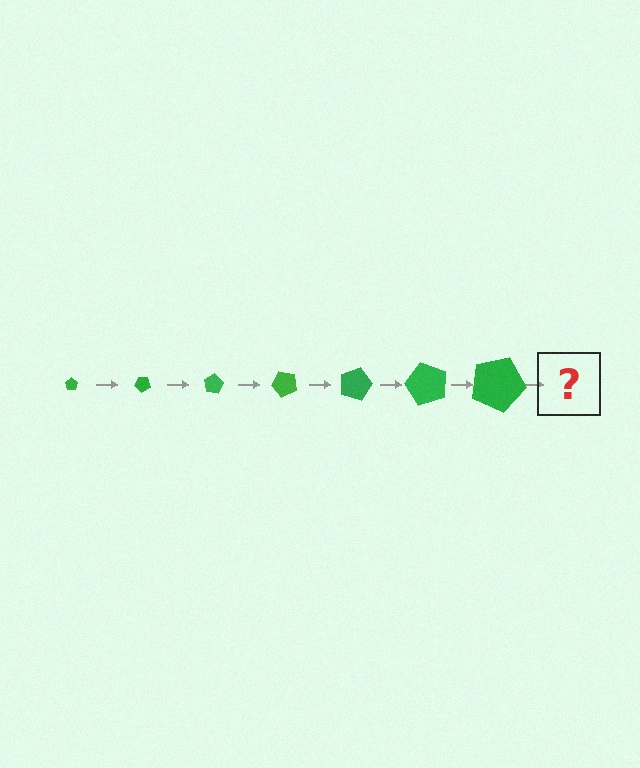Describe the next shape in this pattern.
It should be a pentagon, larger than the previous one and rotated 280 degrees from the start.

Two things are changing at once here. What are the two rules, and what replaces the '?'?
The two rules are that the pentagon grows larger each step and it rotates 40 degrees each step. The '?' should be a pentagon, larger than the previous one and rotated 280 degrees from the start.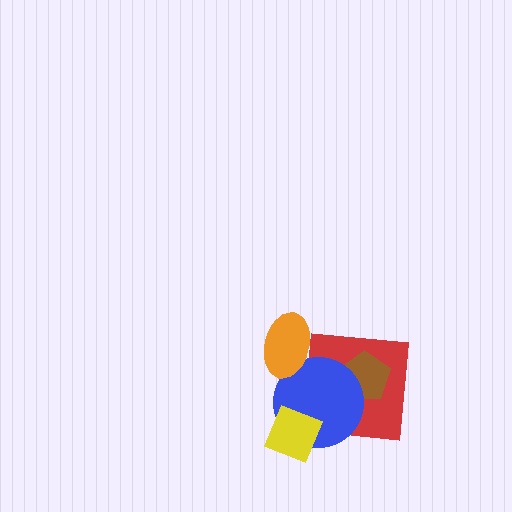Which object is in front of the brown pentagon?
The blue circle is in front of the brown pentagon.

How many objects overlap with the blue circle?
4 objects overlap with the blue circle.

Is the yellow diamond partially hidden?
No, no other shape covers it.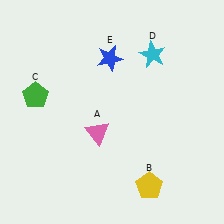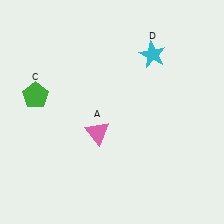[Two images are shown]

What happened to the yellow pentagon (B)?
The yellow pentagon (B) was removed in Image 2. It was in the bottom-right area of Image 1.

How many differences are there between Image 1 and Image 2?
There are 2 differences between the two images.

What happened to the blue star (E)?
The blue star (E) was removed in Image 2. It was in the top-left area of Image 1.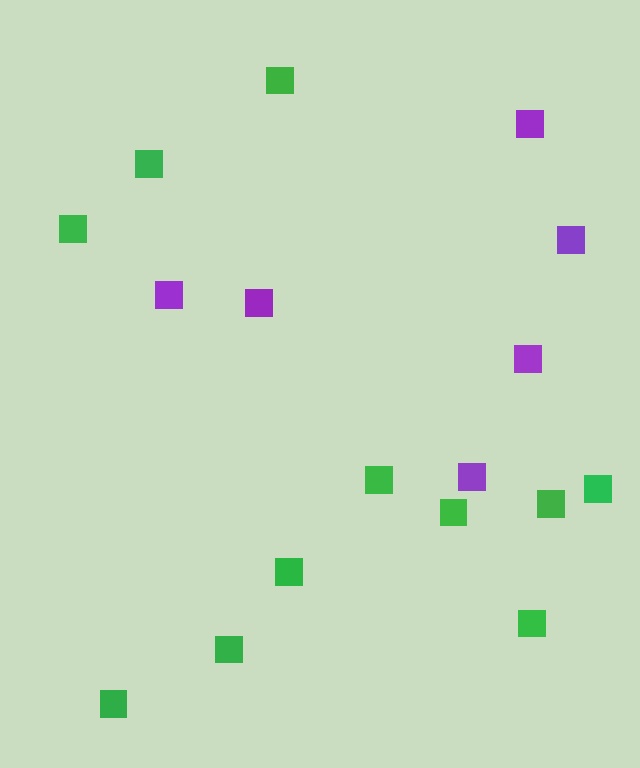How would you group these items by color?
There are 2 groups: one group of green squares (11) and one group of purple squares (6).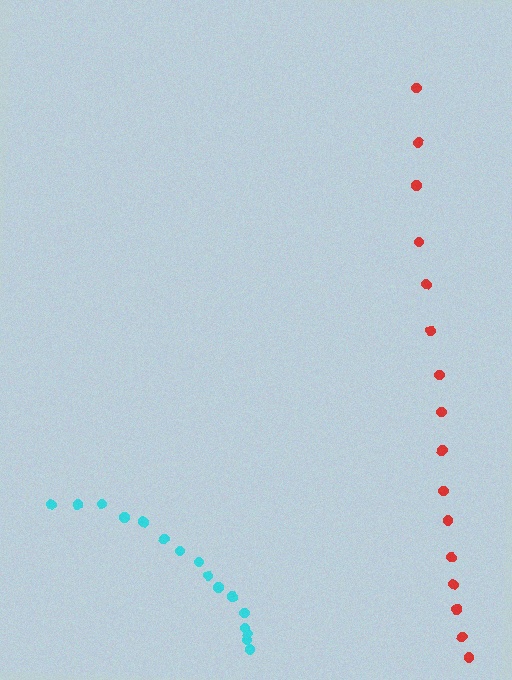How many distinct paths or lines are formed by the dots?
There are 2 distinct paths.